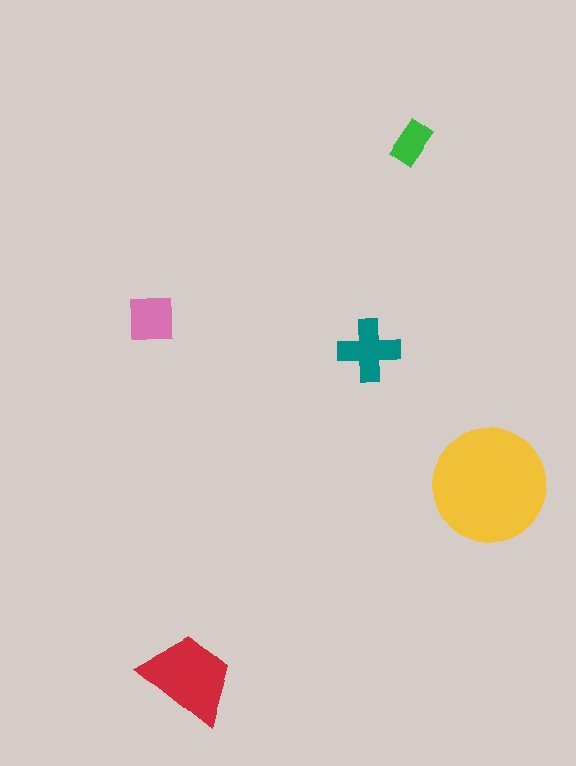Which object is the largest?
The yellow circle.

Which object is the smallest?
The green rectangle.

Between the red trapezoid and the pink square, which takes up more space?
The red trapezoid.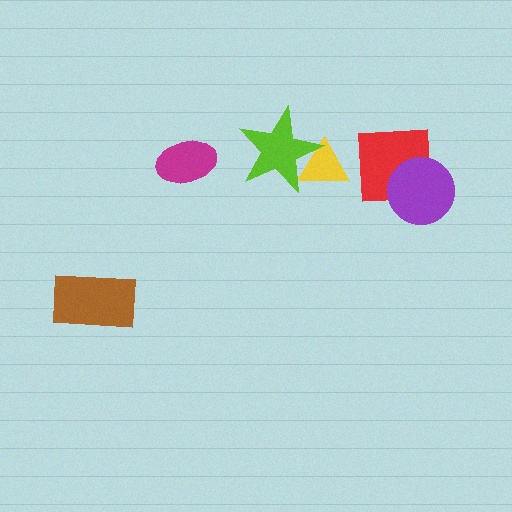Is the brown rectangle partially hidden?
No, no other shape covers it.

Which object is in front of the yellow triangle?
The lime star is in front of the yellow triangle.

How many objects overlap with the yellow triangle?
1 object overlaps with the yellow triangle.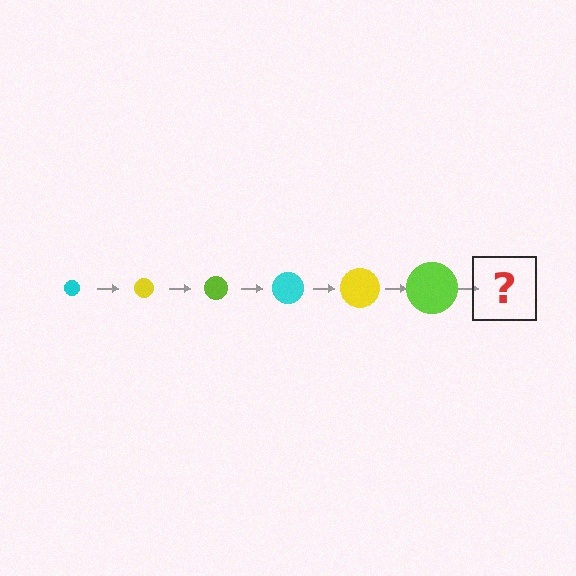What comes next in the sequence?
The next element should be a cyan circle, larger than the previous one.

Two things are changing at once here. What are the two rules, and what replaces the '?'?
The two rules are that the circle grows larger each step and the color cycles through cyan, yellow, and lime. The '?' should be a cyan circle, larger than the previous one.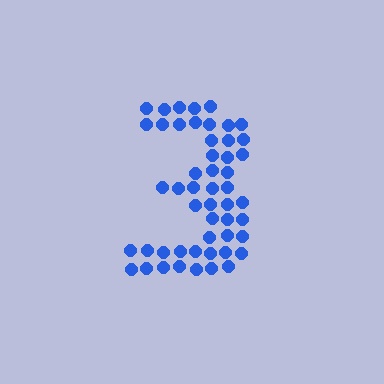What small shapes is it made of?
It is made of small circles.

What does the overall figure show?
The overall figure shows the digit 3.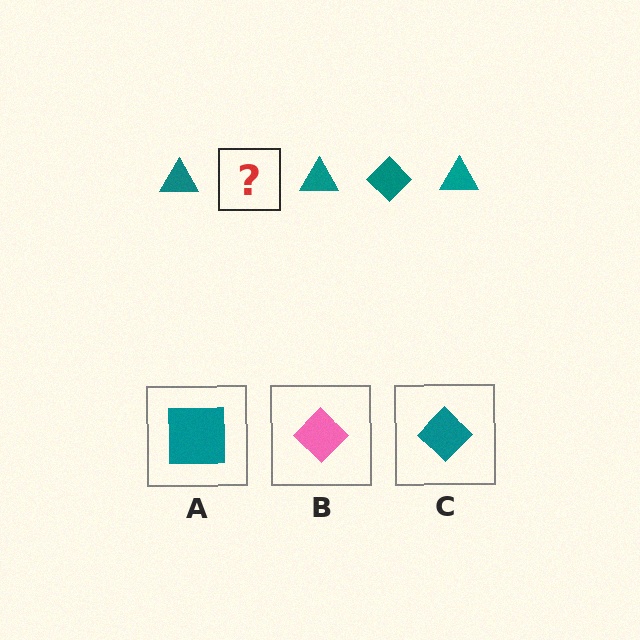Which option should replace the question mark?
Option C.